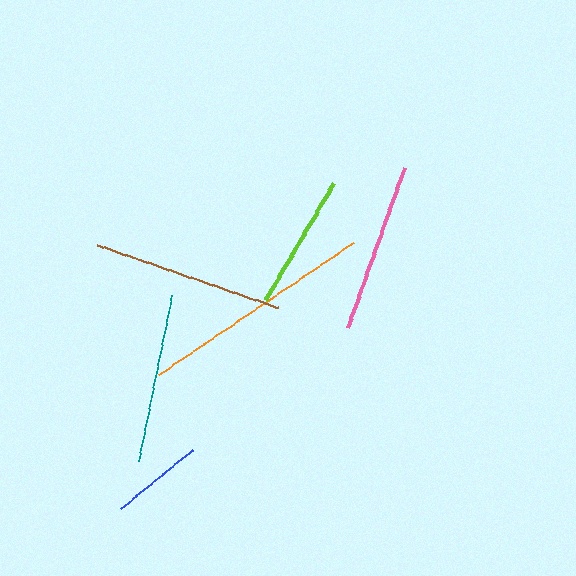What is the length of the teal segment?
The teal segment is approximately 169 pixels long.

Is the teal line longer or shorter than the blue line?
The teal line is longer than the blue line.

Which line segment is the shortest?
The blue line is the shortest at approximately 93 pixels.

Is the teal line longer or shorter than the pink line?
The pink line is longer than the teal line.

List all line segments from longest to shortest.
From longest to shortest: orange, brown, pink, teal, lime, blue.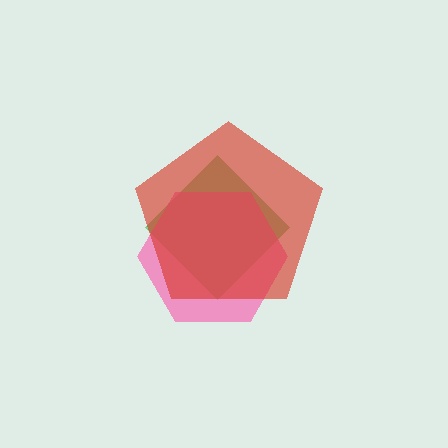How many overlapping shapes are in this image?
There are 3 overlapping shapes in the image.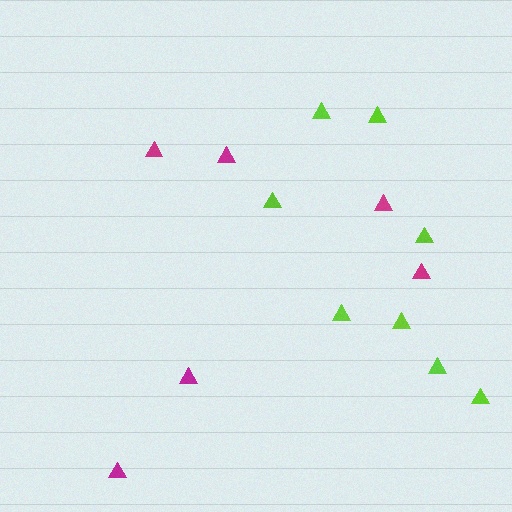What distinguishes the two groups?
There are 2 groups: one group of magenta triangles (6) and one group of lime triangles (8).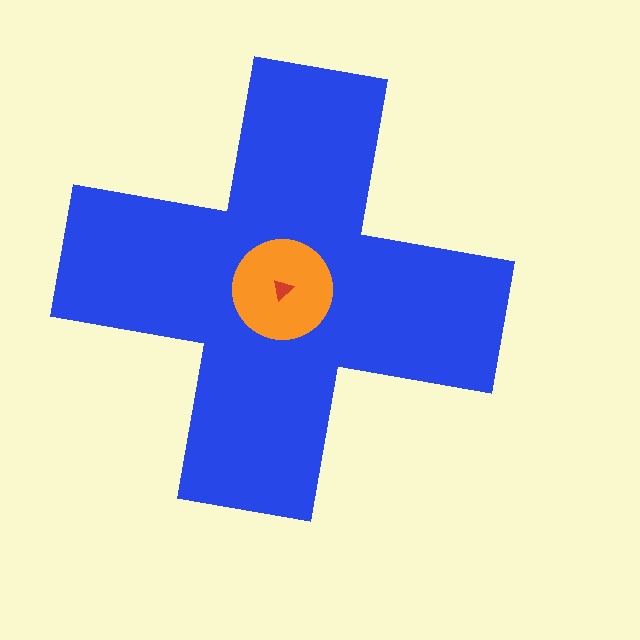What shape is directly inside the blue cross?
The orange circle.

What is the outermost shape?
The blue cross.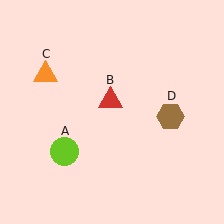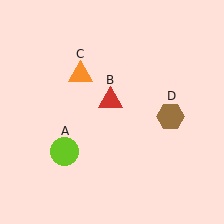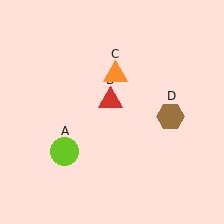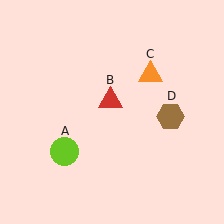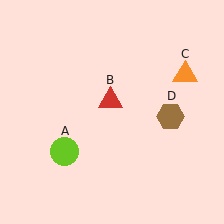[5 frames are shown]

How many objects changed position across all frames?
1 object changed position: orange triangle (object C).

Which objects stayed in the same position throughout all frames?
Lime circle (object A) and red triangle (object B) and brown hexagon (object D) remained stationary.